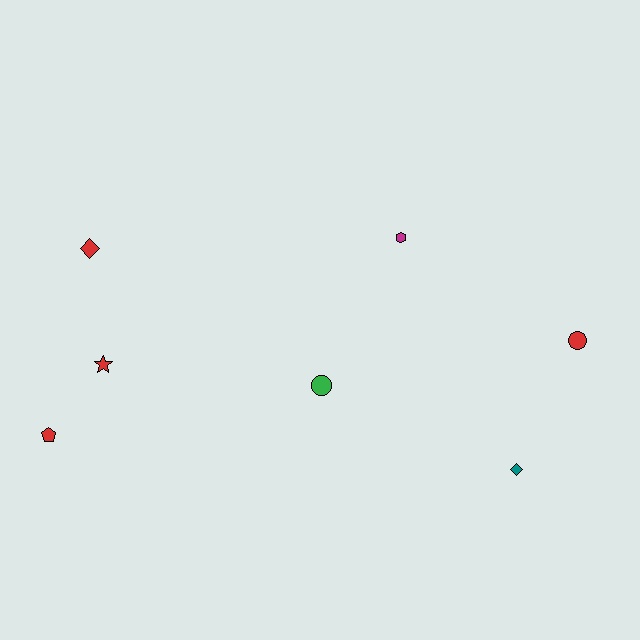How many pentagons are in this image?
There is 1 pentagon.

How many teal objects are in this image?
There is 1 teal object.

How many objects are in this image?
There are 7 objects.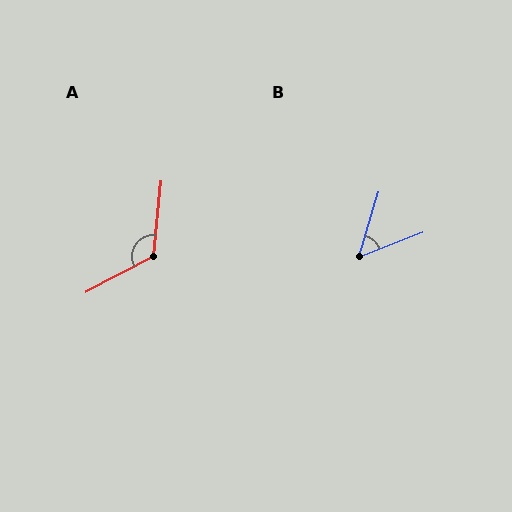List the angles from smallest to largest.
B (52°), A (123°).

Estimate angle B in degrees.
Approximately 52 degrees.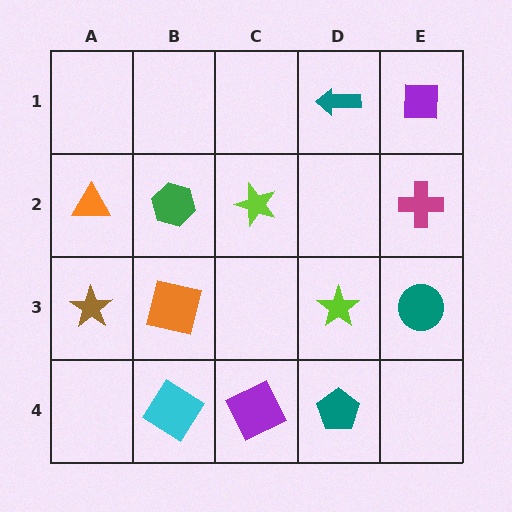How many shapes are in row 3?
4 shapes.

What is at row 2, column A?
An orange triangle.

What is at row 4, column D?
A teal pentagon.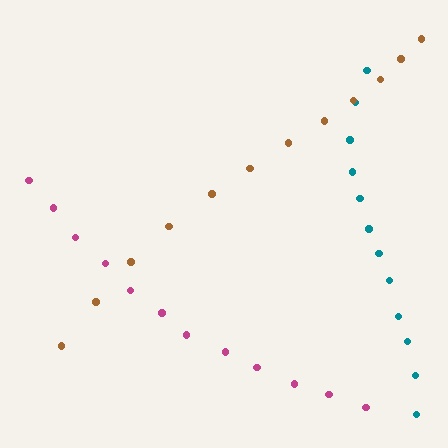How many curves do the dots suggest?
There are 3 distinct paths.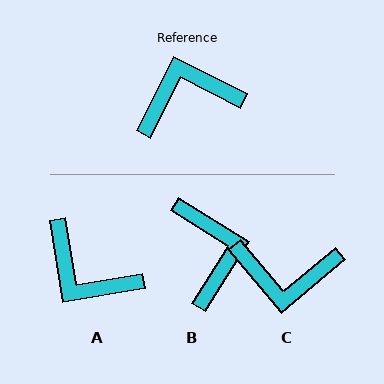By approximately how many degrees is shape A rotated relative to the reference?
Approximately 126 degrees counter-clockwise.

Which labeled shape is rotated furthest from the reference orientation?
C, about 157 degrees away.